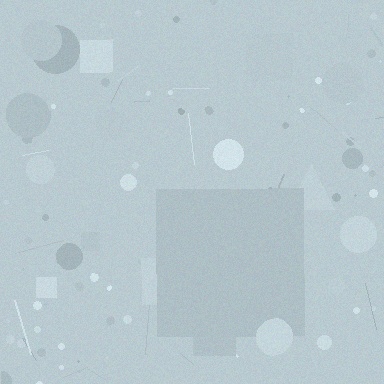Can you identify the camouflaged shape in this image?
The camouflaged shape is a square.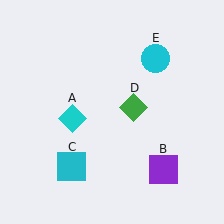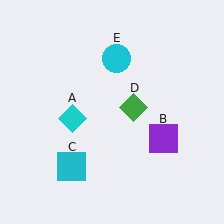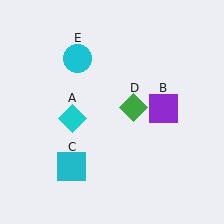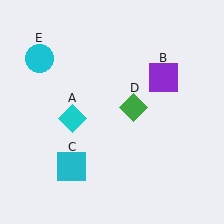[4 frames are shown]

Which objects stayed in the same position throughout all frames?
Cyan diamond (object A) and cyan square (object C) and green diamond (object D) remained stationary.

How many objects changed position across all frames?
2 objects changed position: purple square (object B), cyan circle (object E).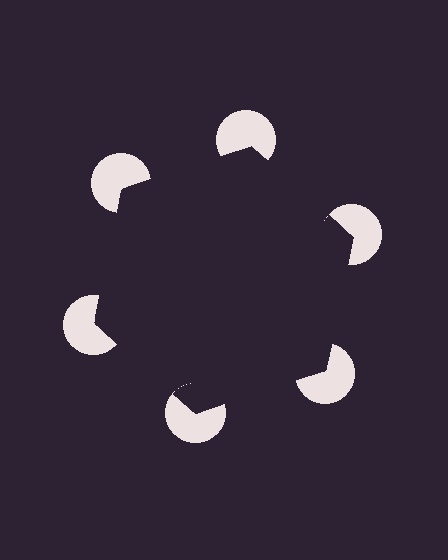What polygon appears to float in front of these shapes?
An illusory hexagon — its edges are inferred from the aligned wedge cuts in the pac-man discs, not physically drawn.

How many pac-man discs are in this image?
There are 6 — one at each vertex of the illusory hexagon.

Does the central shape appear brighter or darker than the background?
It typically appears slightly darker than the background, even though no actual brightness change is drawn.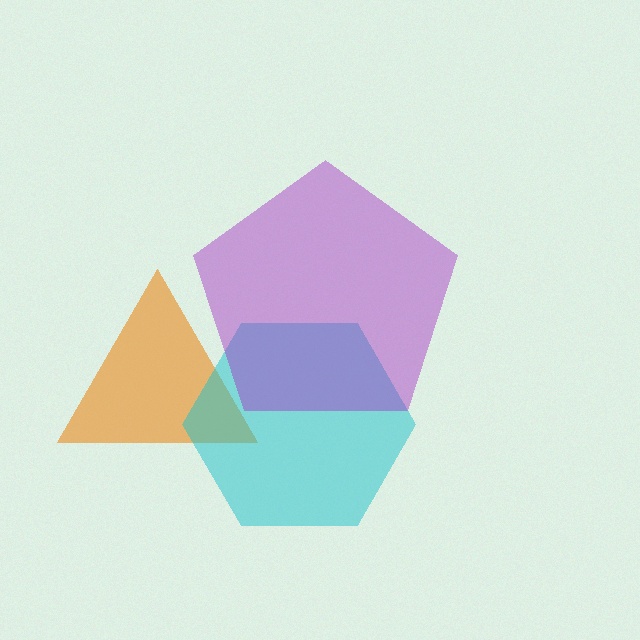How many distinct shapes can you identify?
There are 3 distinct shapes: an orange triangle, a cyan hexagon, a purple pentagon.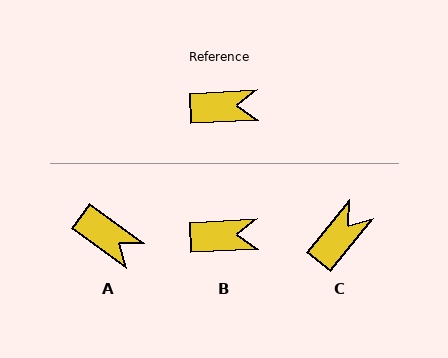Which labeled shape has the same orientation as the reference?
B.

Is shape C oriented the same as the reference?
No, it is off by about 48 degrees.